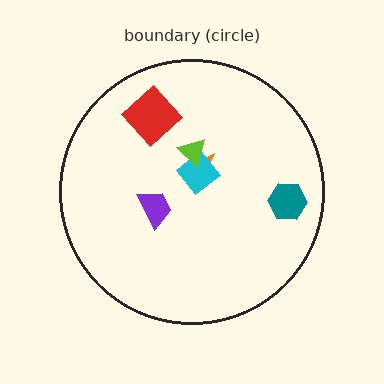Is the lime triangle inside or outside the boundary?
Inside.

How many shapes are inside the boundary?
6 inside, 0 outside.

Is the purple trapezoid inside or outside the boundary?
Inside.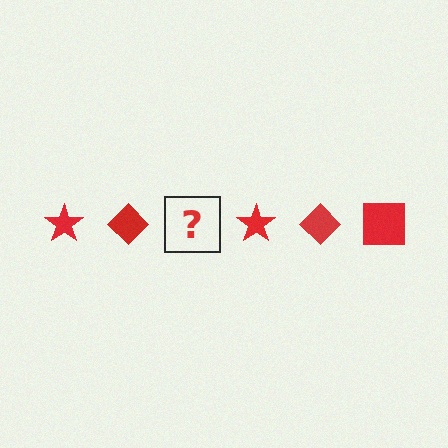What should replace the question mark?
The question mark should be replaced with a red square.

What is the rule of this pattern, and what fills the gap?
The rule is that the pattern cycles through star, diamond, square shapes in red. The gap should be filled with a red square.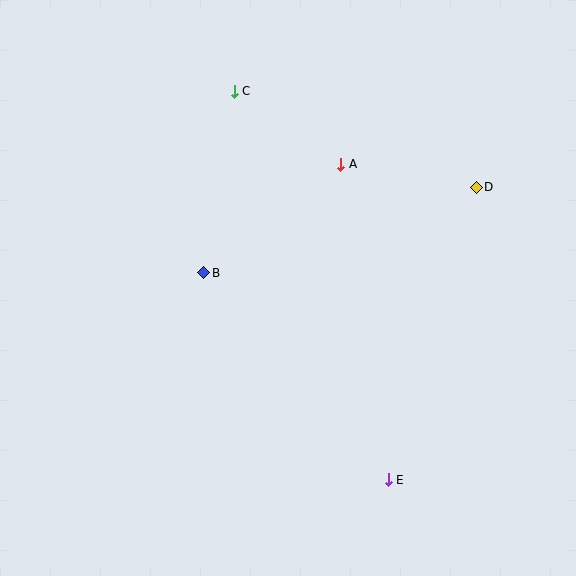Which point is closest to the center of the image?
Point B at (204, 273) is closest to the center.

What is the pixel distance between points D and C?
The distance between D and C is 261 pixels.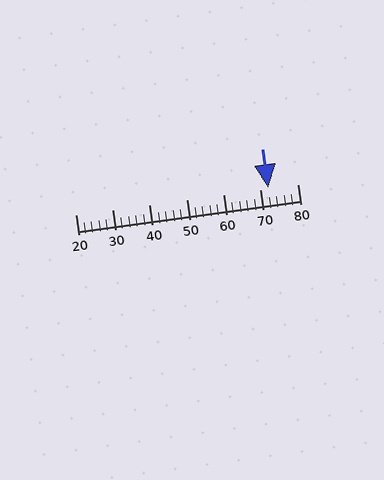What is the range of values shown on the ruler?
The ruler shows values from 20 to 80.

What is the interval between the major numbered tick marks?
The major tick marks are spaced 10 units apart.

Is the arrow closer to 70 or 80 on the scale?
The arrow is closer to 70.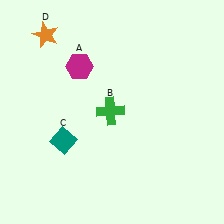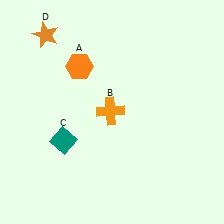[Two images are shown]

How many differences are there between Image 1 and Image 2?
There are 2 differences between the two images.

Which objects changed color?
A changed from magenta to orange. B changed from green to orange.